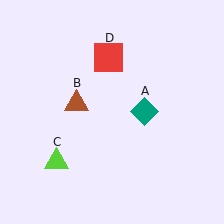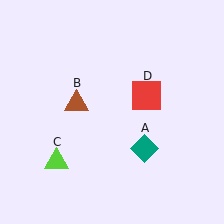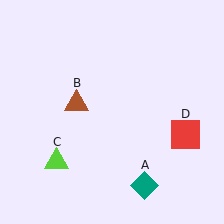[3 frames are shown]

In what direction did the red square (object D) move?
The red square (object D) moved down and to the right.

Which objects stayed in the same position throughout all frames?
Brown triangle (object B) and lime triangle (object C) remained stationary.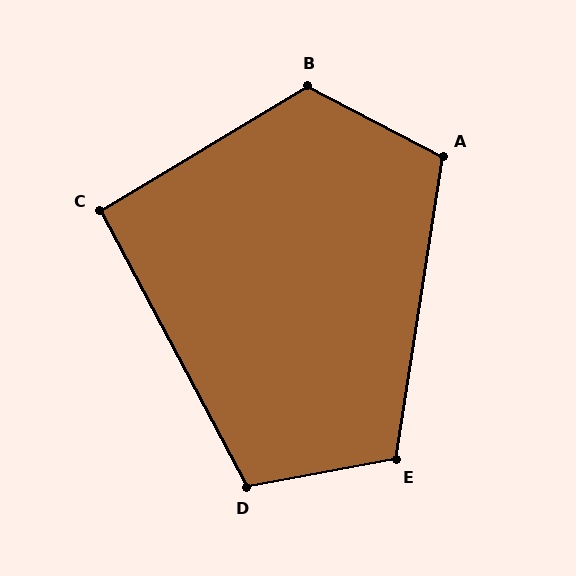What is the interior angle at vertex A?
Approximately 109 degrees (obtuse).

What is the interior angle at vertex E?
Approximately 109 degrees (obtuse).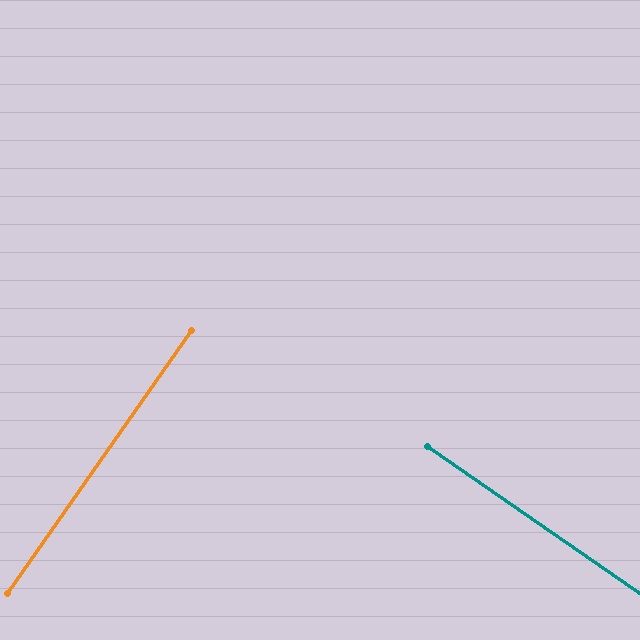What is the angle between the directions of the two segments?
Approximately 90 degrees.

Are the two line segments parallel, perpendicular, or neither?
Perpendicular — they meet at approximately 90°.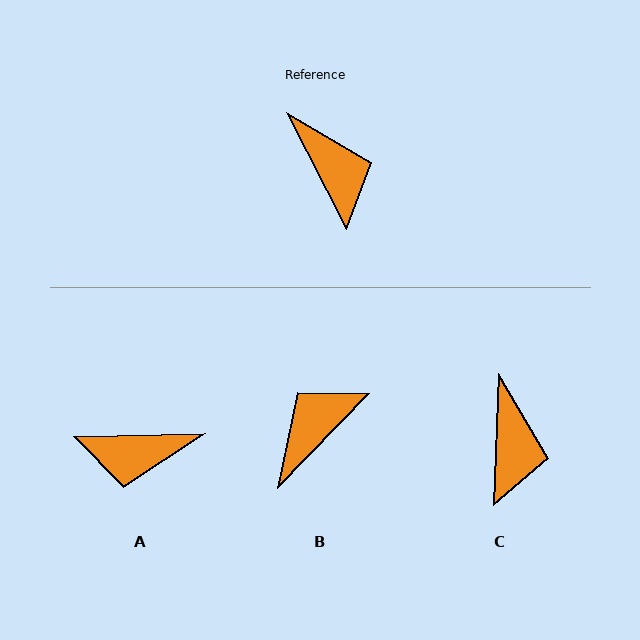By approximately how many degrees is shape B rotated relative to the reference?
Approximately 109 degrees counter-clockwise.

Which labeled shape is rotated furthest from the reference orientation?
A, about 116 degrees away.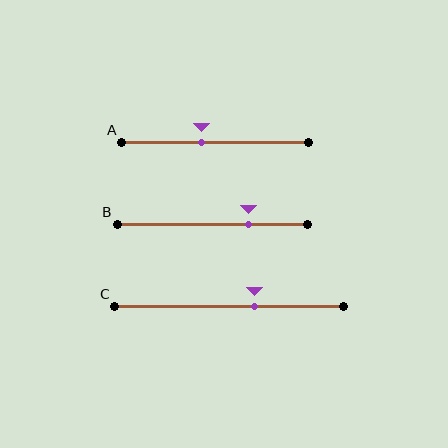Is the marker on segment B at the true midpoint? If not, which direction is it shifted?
No, the marker on segment B is shifted to the right by about 19% of the segment length.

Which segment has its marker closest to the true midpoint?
Segment A has its marker closest to the true midpoint.